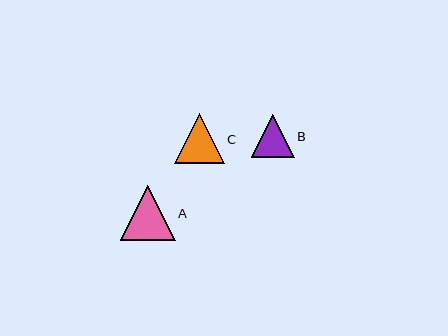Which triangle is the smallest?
Triangle B is the smallest with a size of approximately 43 pixels.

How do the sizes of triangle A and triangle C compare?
Triangle A and triangle C are approximately the same size.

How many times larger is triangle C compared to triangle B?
Triangle C is approximately 1.2 times the size of triangle B.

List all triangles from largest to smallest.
From largest to smallest: A, C, B.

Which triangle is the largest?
Triangle A is the largest with a size of approximately 55 pixels.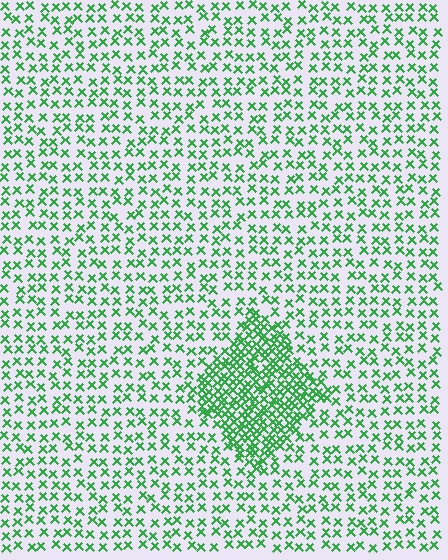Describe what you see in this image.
The image contains small green elements arranged at two different densities. A diamond-shaped region is visible where the elements are more densely packed than the surrounding area.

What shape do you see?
I see a diamond.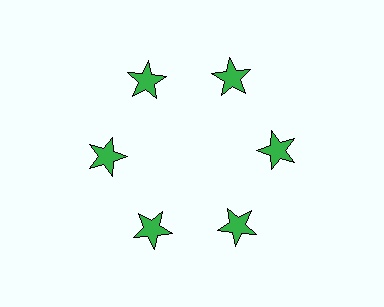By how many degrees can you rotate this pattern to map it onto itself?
The pattern maps onto itself every 60 degrees of rotation.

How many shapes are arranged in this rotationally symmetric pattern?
There are 6 shapes, arranged in 6 groups of 1.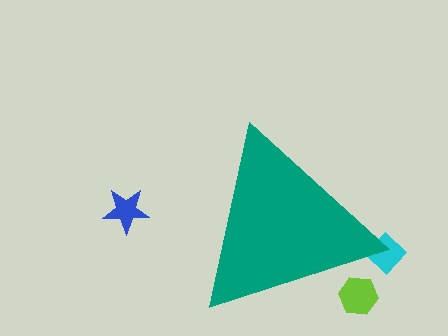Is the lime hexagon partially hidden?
Yes, the lime hexagon is partially hidden behind the teal triangle.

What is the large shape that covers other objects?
A teal triangle.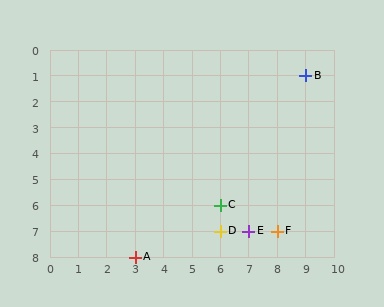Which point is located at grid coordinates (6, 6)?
Point C is at (6, 6).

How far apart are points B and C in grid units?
Points B and C are 3 columns and 5 rows apart (about 5.8 grid units diagonally).